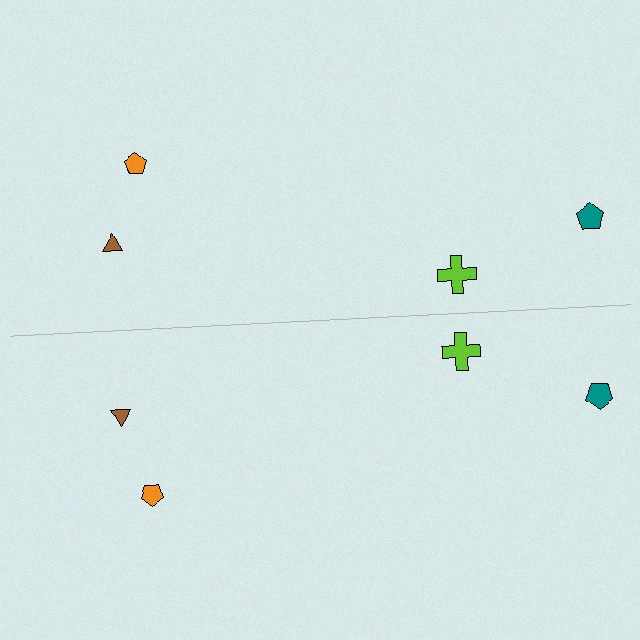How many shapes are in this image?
There are 8 shapes in this image.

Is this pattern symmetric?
Yes, this pattern has bilateral (reflection) symmetry.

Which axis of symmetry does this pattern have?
The pattern has a horizontal axis of symmetry running through the center of the image.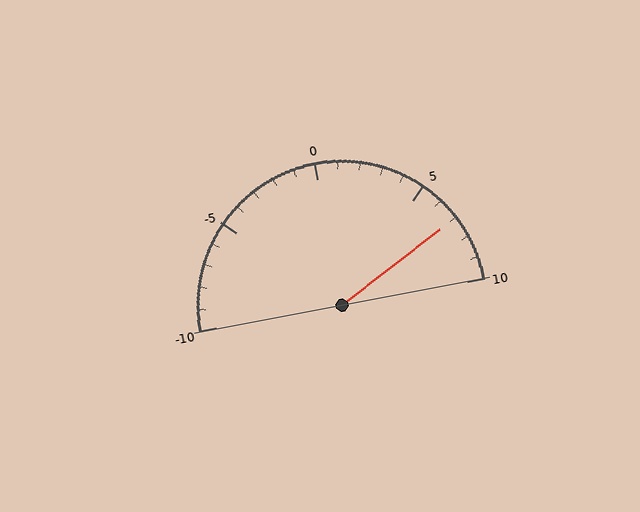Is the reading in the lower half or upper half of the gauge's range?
The reading is in the upper half of the range (-10 to 10).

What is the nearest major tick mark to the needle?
The nearest major tick mark is 5.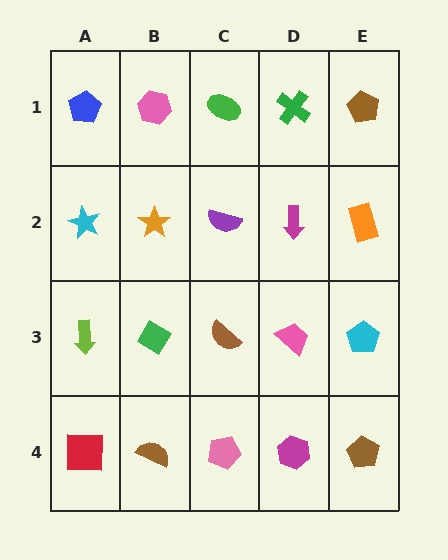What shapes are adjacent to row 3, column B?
An orange star (row 2, column B), a brown semicircle (row 4, column B), a lime arrow (row 3, column A), a brown semicircle (row 3, column C).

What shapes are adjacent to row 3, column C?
A purple semicircle (row 2, column C), a pink pentagon (row 4, column C), a green diamond (row 3, column B), a pink trapezoid (row 3, column D).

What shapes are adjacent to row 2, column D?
A green cross (row 1, column D), a pink trapezoid (row 3, column D), a purple semicircle (row 2, column C), an orange rectangle (row 2, column E).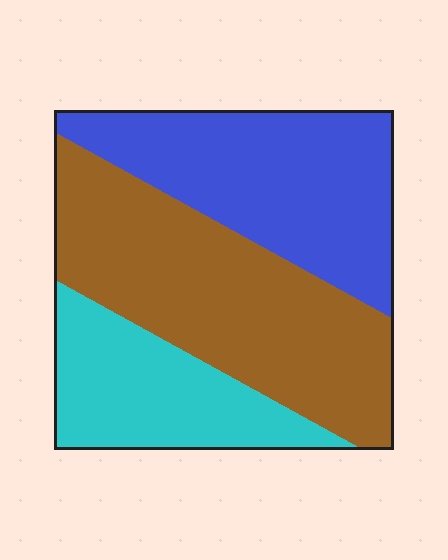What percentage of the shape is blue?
Blue takes up between a quarter and a half of the shape.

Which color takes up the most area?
Brown, at roughly 45%.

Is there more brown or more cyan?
Brown.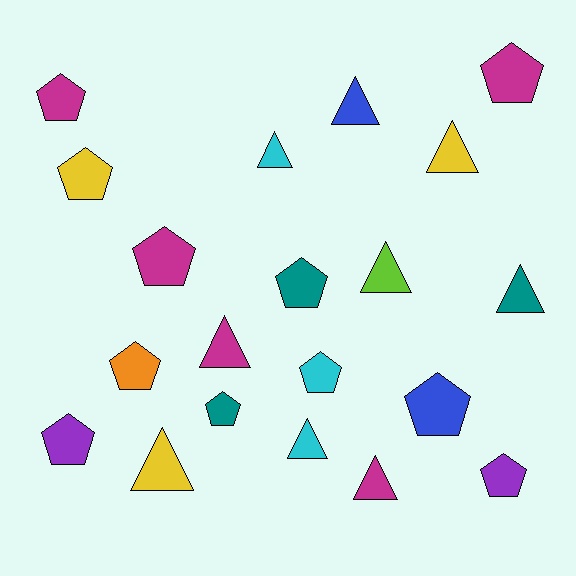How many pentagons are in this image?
There are 11 pentagons.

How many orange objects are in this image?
There is 1 orange object.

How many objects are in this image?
There are 20 objects.